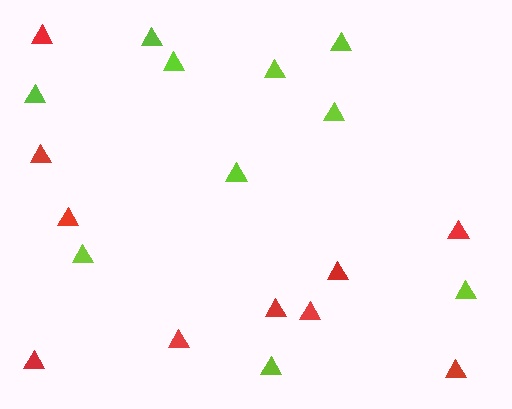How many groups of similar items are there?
There are 2 groups: one group of lime triangles (10) and one group of red triangles (10).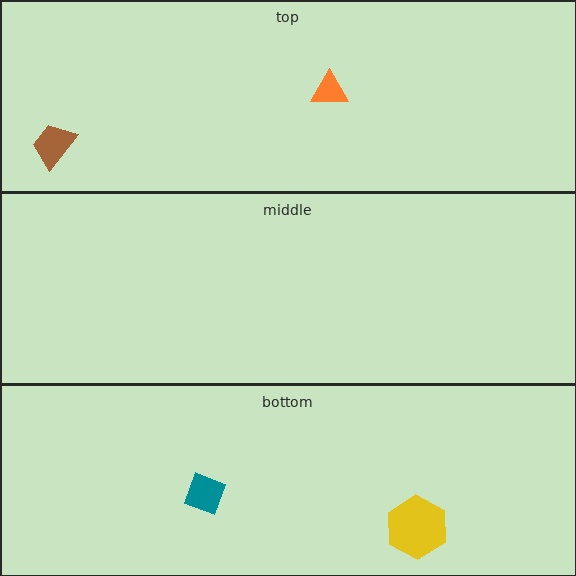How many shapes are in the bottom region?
2.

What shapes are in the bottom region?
The teal diamond, the yellow hexagon.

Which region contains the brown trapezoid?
The top region.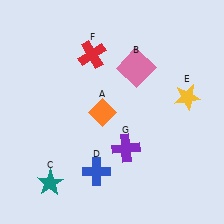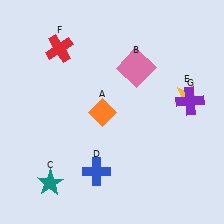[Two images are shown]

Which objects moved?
The objects that moved are: the red cross (F), the purple cross (G).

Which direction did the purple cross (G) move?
The purple cross (G) moved right.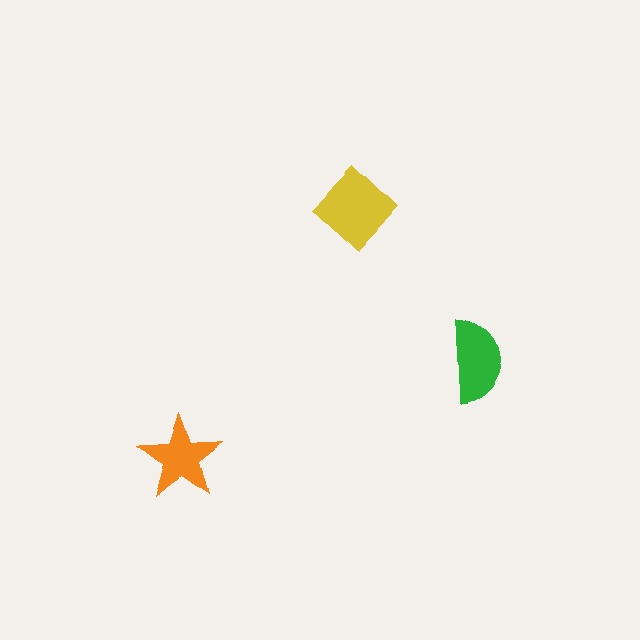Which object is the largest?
The yellow diamond.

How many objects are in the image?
There are 3 objects in the image.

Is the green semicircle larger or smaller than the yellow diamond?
Smaller.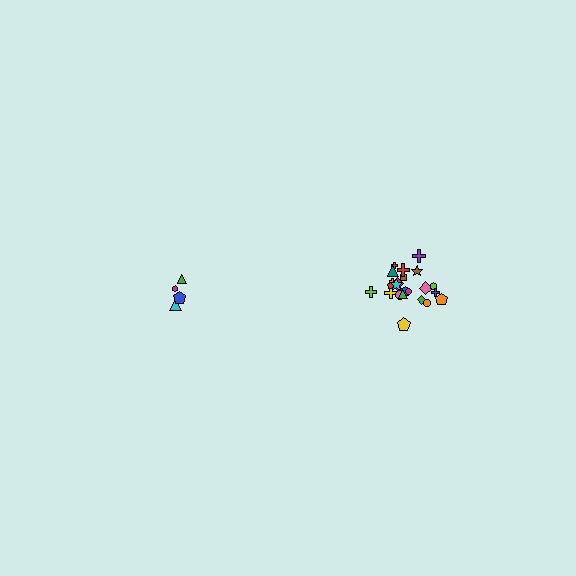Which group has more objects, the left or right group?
The right group.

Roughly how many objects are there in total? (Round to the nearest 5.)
Roughly 30 objects in total.